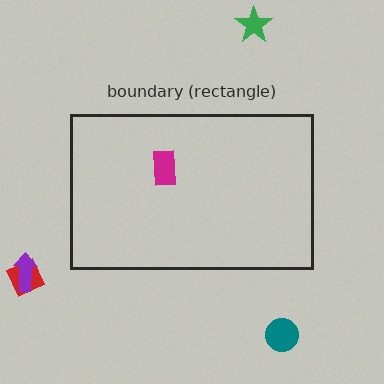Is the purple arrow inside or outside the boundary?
Outside.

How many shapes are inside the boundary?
1 inside, 4 outside.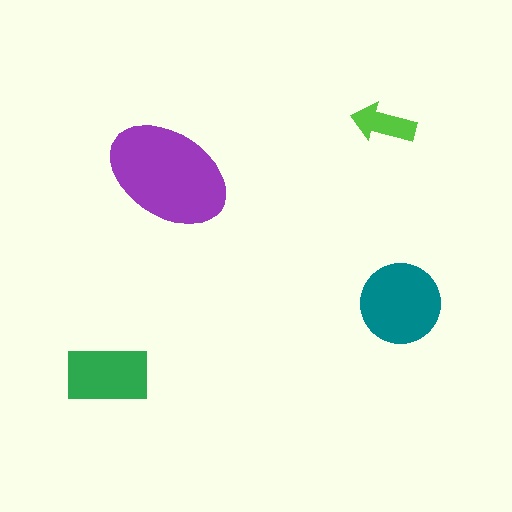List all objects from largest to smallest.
The purple ellipse, the teal circle, the green rectangle, the lime arrow.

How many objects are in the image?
There are 4 objects in the image.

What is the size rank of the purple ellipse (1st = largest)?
1st.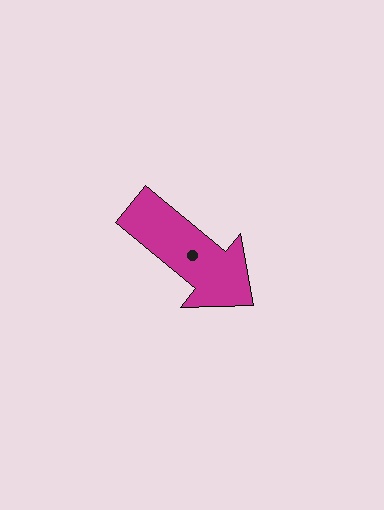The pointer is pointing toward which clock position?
Roughly 4 o'clock.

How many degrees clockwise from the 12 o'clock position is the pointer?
Approximately 129 degrees.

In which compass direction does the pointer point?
Southeast.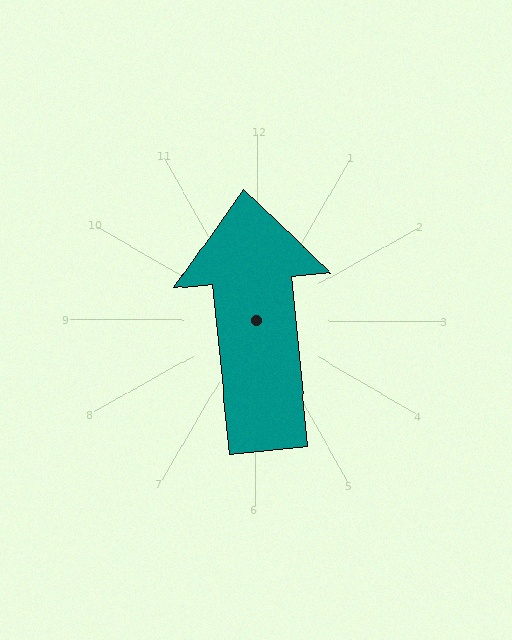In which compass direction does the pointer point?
North.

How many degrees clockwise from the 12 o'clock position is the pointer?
Approximately 354 degrees.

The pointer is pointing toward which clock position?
Roughly 12 o'clock.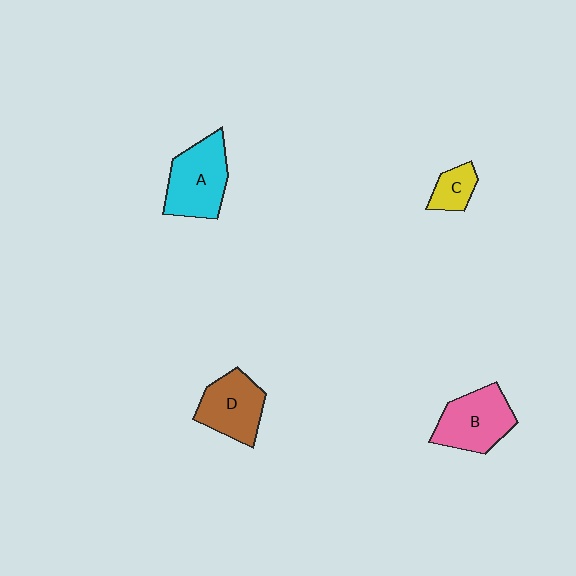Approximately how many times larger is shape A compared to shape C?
Approximately 2.5 times.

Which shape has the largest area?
Shape A (cyan).